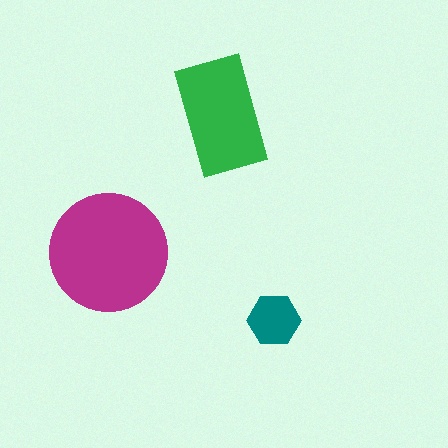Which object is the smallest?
The teal hexagon.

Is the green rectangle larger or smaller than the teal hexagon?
Larger.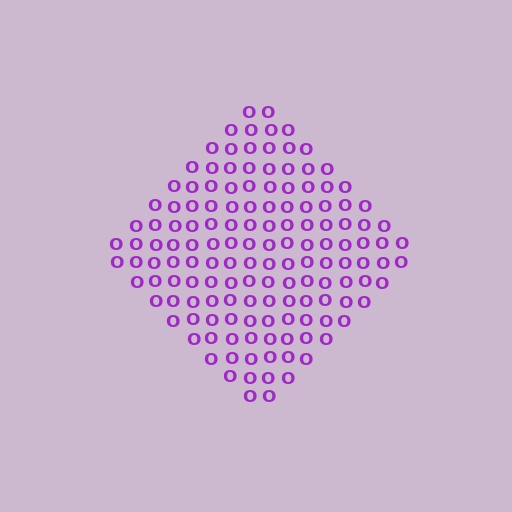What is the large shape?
The large shape is a diamond.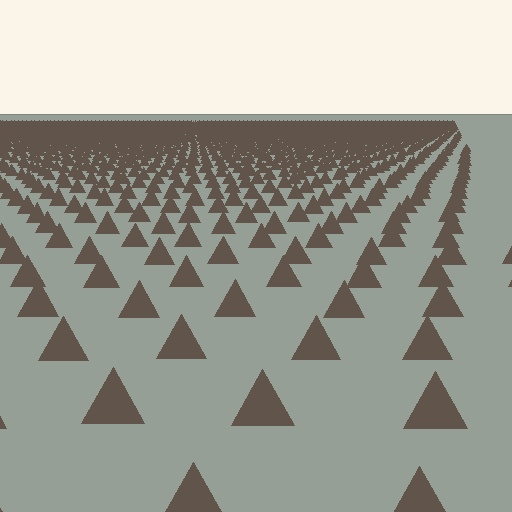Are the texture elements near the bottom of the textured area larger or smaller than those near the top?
Larger. Near the bottom, elements are closer to the viewer and appear at a bigger on-screen size.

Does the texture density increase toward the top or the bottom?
Density increases toward the top.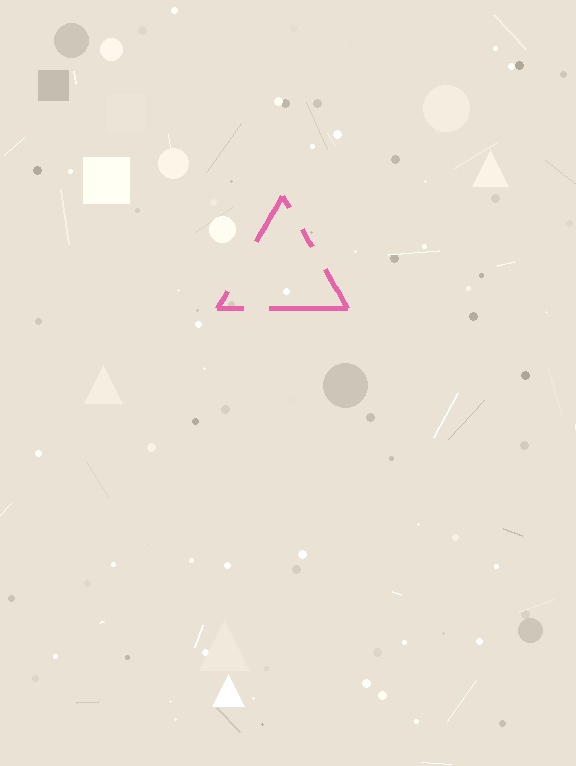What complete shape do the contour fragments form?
The contour fragments form a triangle.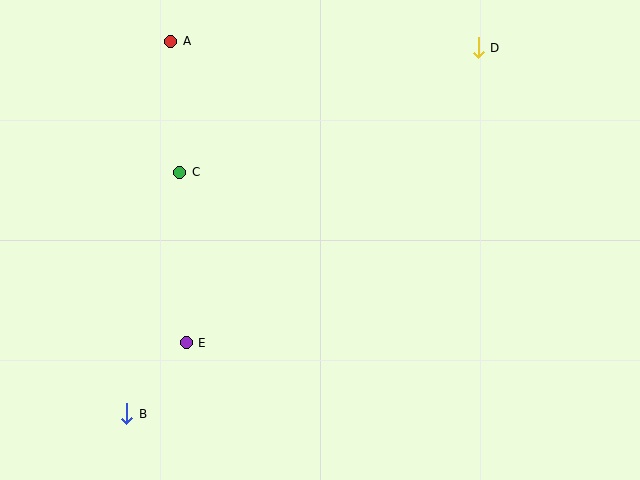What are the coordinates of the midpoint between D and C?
The midpoint between D and C is at (329, 110).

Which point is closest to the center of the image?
Point C at (180, 172) is closest to the center.